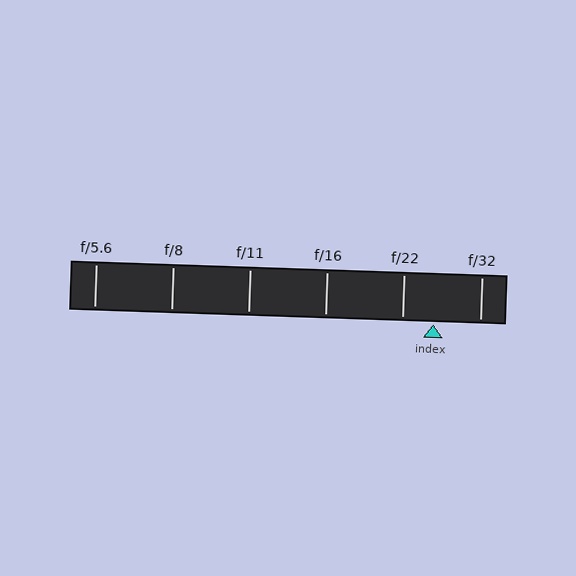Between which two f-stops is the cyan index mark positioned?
The index mark is between f/22 and f/32.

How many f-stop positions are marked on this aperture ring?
There are 6 f-stop positions marked.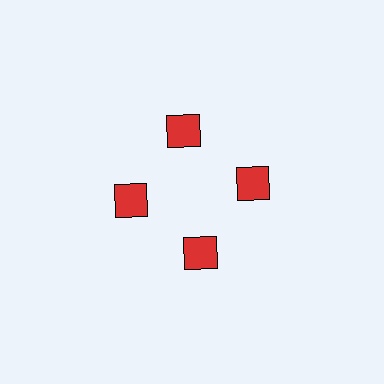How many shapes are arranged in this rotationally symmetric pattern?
There are 4 shapes, arranged in 4 groups of 1.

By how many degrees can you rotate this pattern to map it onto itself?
The pattern maps onto itself every 90 degrees of rotation.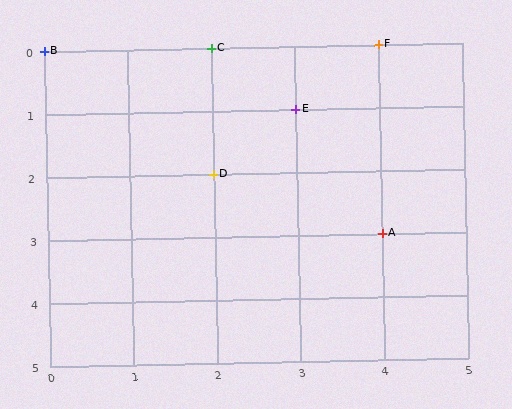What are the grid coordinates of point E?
Point E is at grid coordinates (3, 1).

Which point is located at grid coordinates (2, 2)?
Point D is at (2, 2).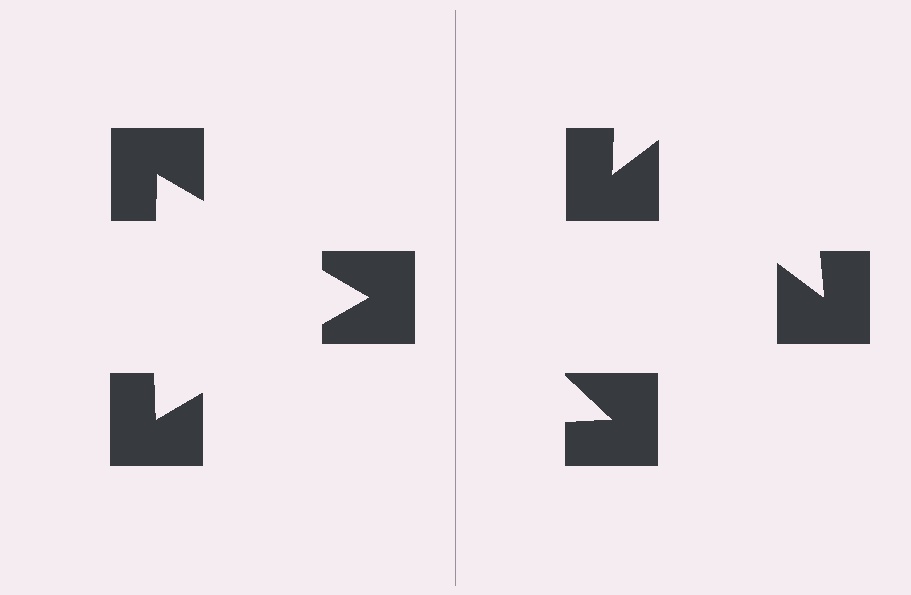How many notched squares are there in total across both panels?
6 — 3 on each side.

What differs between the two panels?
The notched squares are positioned identically on both sides; only the wedge orientations differ. On the left they align to a triangle; on the right they are misaligned.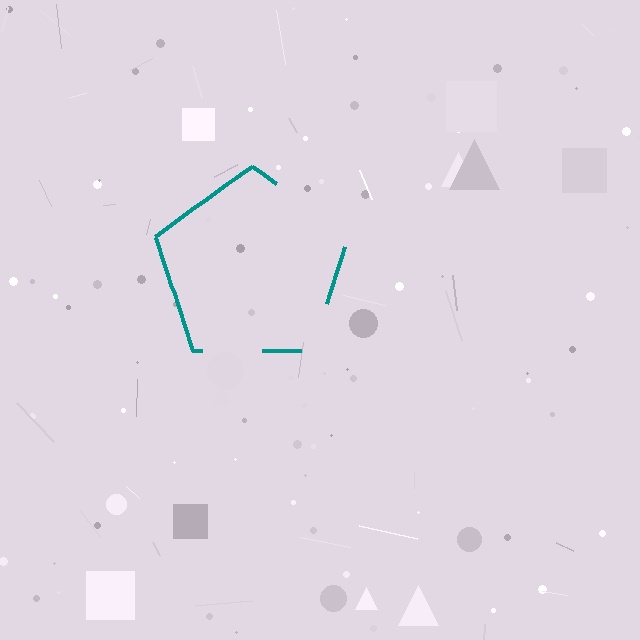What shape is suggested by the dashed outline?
The dashed outline suggests a pentagon.